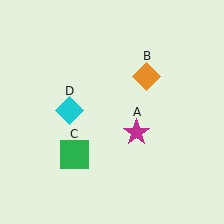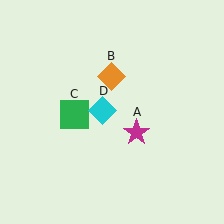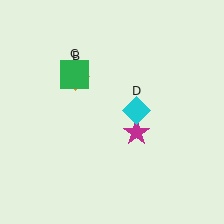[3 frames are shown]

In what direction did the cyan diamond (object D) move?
The cyan diamond (object D) moved right.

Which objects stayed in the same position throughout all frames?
Magenta star (object A) remained stationary.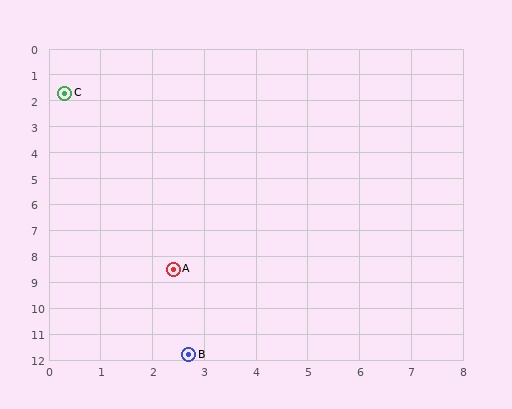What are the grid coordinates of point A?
Point A is at approximately (2.4, 8.5).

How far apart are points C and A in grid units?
Points C and A are about 7.1 grid units apart.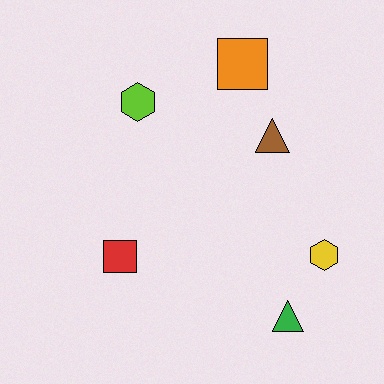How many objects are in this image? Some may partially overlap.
There are 6 objects.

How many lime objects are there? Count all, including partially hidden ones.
There is 1 lime object.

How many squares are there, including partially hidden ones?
There are 2 squares.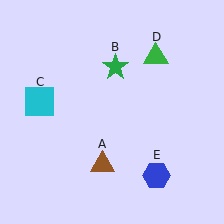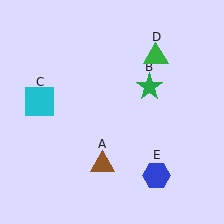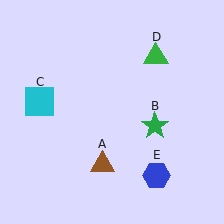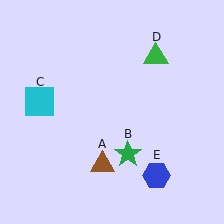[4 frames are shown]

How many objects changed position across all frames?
1 object changed position: green star (object B).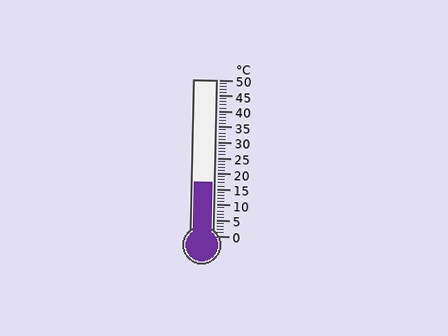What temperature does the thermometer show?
The thermometer shows approximately 17°C.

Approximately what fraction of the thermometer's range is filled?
The thermometer is filled to approximately 35% of its range.